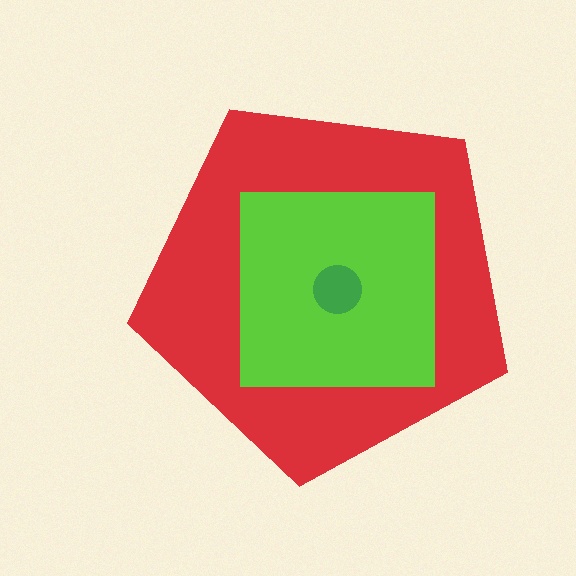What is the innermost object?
The green circle.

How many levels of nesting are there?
3.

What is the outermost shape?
The red pentagon.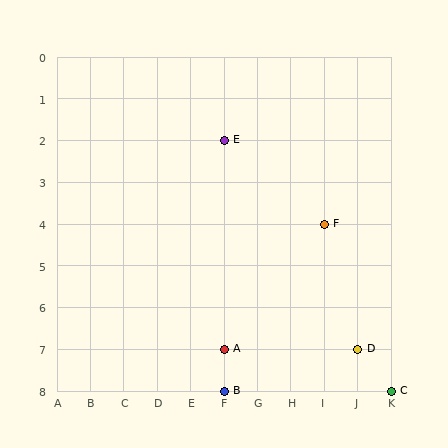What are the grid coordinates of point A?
Point A is at grid coordinates (F, 7).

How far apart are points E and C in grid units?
Points E and C are 5 columns and 6 rows apart (about 7.8 grid units diagonally).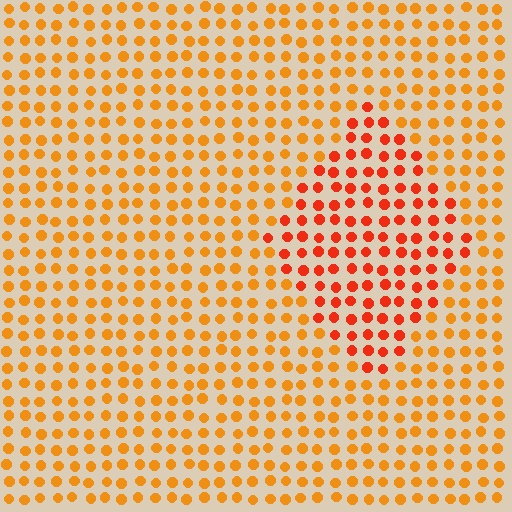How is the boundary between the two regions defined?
The boundary is defined purely by a slight shift in hue (about 27 degrees). Spacing, size, and orientation are identical on both sides.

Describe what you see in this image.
The image is filled with small orange elements in a uniform arrangement. A diamond-shaped region is visible where the elements are tinted to a slightly different hue, forming a subtle color boundary.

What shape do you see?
I see a diamond.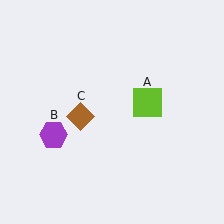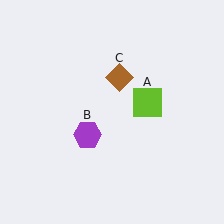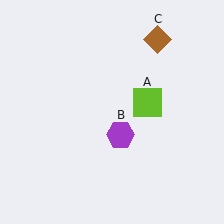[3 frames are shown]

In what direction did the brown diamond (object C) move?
The brown diamond (object C) moved up and to the right.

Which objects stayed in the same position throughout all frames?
Lime square (object A) remained stationary.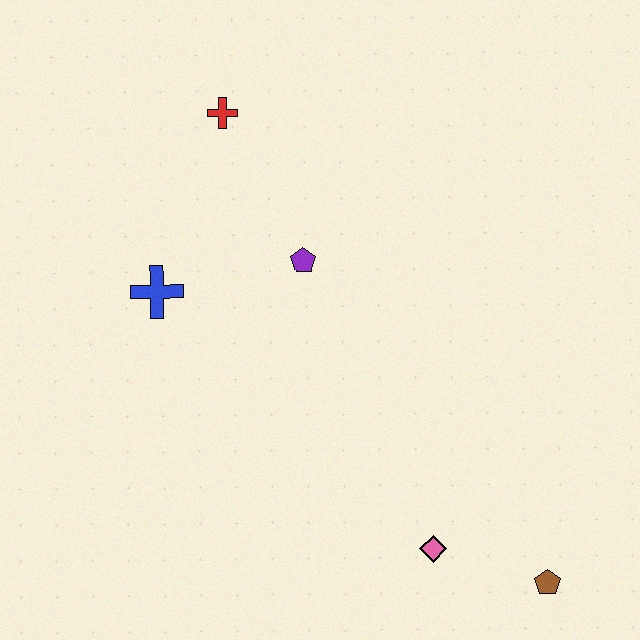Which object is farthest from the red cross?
The brown pentagon is farthest from the red cross.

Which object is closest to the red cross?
The purple pentagon is closest to the red cross.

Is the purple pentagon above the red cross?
No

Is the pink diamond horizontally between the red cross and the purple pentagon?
No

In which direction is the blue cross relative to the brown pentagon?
The blue cross is to the left of the brown pentagon.